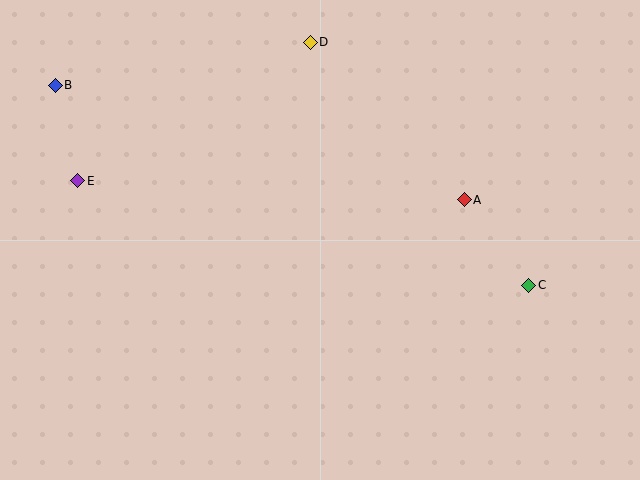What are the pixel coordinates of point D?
Point D is at (310, 42).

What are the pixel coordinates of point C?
Point C is at (529, 285).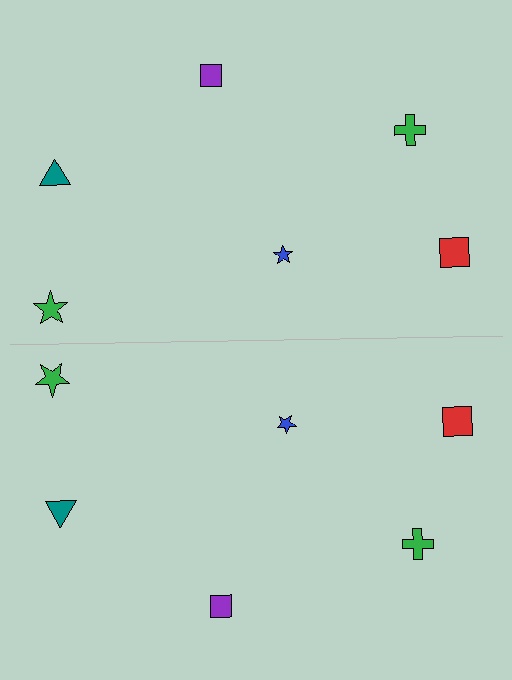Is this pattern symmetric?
Yes, this pattern has bilateral (reflection) symmetry.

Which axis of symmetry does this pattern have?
The pattern has a horizontal axis of symmetry running through the center of the image.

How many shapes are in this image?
There are 12 shapes in this image.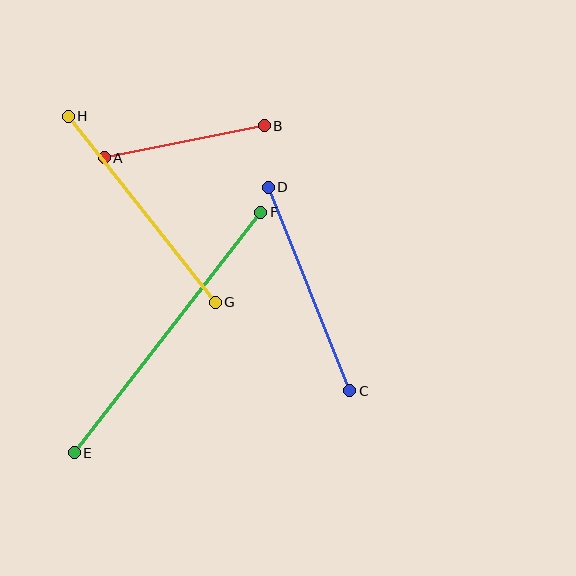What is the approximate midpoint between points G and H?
The midpoint is at approximately (142, 209) pixels.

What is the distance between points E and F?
The distance is approximately 304 pixels.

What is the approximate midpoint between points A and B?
The midpoint is at approximately (184, 142) pixels.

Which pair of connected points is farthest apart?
Points E and F are farthest apart.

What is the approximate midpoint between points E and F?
The midpoint is at approximately (168, 333) pixels.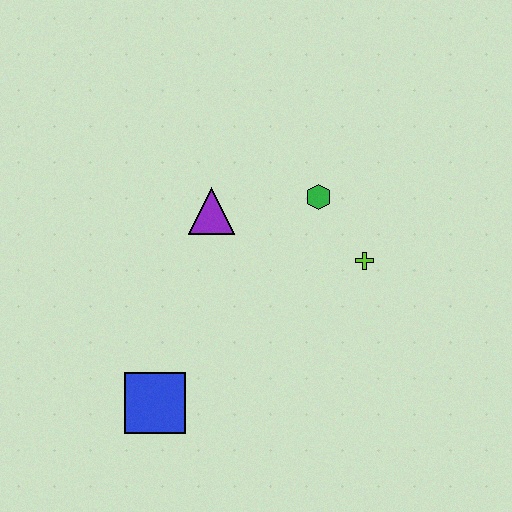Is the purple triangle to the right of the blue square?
Yes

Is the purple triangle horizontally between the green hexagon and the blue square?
Yes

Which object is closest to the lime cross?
The green hexagon is closest to the lime cross.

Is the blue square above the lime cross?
No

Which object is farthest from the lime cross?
The blue square is farthest from the lime cross.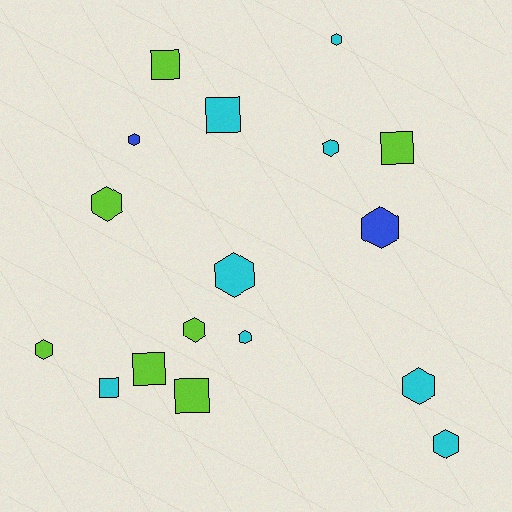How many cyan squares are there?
There are 2 cyan squares.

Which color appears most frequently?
Cyan, with 8 objects.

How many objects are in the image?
There are 17 objects.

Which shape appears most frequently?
Hexagon, with 11 objects.